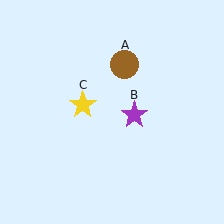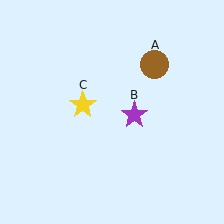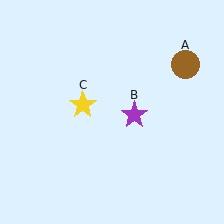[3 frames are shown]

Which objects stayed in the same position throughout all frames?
Purple star (object B) and yellow star (object C) remained stationary.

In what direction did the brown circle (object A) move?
The brown circle (object A) moved right.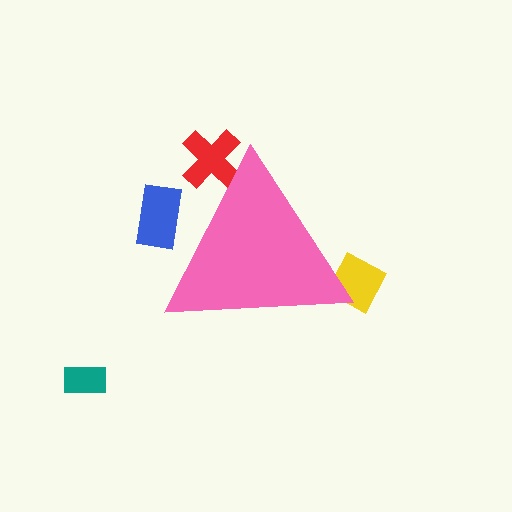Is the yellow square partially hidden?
Yes, the yellow square is partially hidden behind the pink triangle.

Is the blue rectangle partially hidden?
Yes, the blue rectangle is partially hidden behind the pink triangle.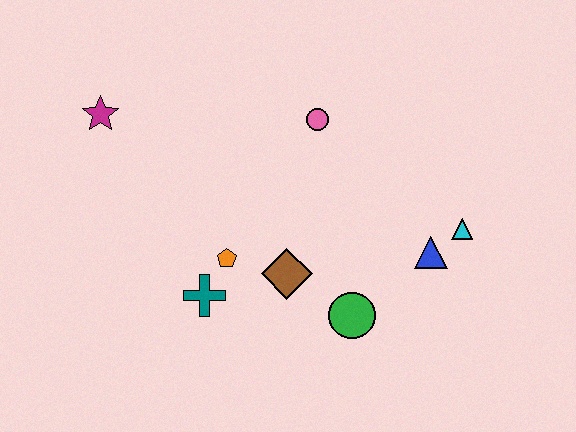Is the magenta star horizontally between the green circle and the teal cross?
No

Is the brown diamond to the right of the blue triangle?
No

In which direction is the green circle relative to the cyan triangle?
The green circle is to the left of the cyan triangle.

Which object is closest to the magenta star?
The orange pentagon is closest to the magenta star.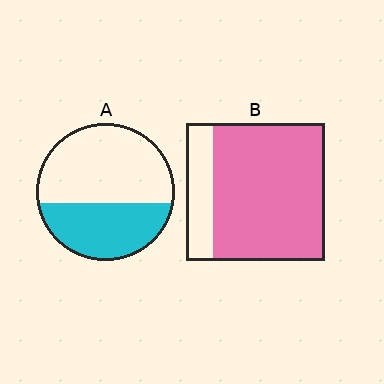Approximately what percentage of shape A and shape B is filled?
A is approximately 40% and B is approximately 80%.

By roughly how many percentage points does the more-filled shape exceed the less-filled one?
By roughly 40 percentage points (B over A).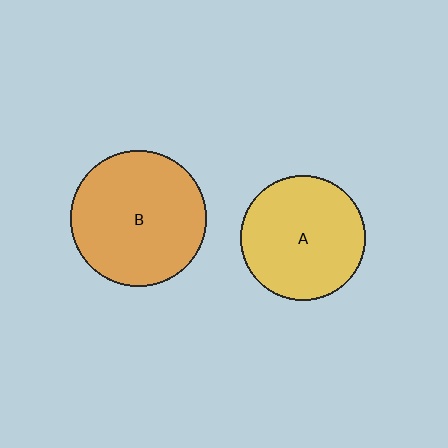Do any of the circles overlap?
No, none of the circles overlap.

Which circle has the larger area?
Circle B (orange).